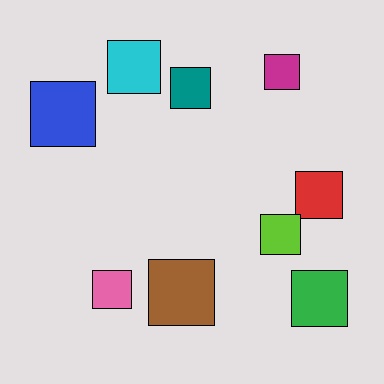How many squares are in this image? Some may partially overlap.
There are 9 squares.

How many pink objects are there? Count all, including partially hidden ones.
There is 1 pink object.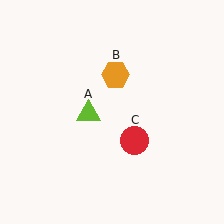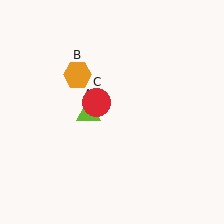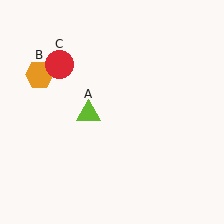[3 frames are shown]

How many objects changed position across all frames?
2 objects changed position: orange hexagon (object B), red circle (object C).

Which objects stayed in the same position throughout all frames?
Lime triangle (object A) remained stationary.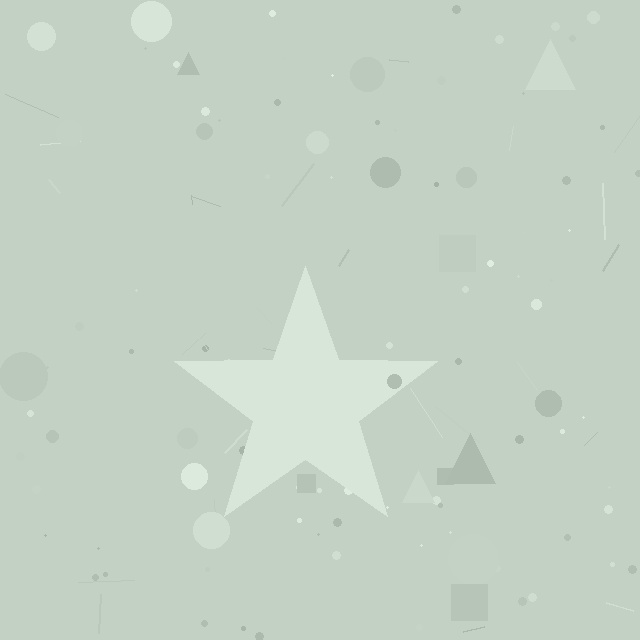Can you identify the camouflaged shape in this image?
The camouflaged shape is a star.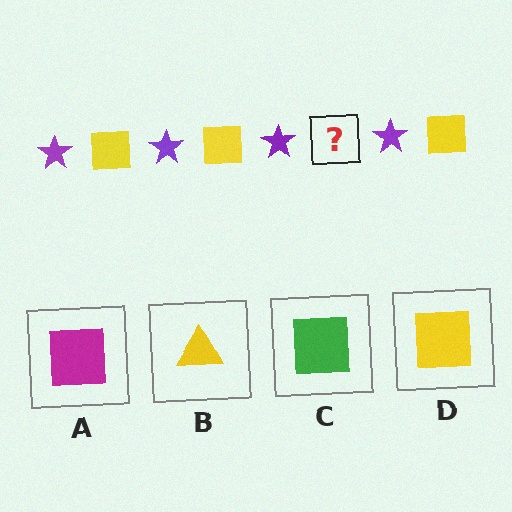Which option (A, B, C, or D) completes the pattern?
D.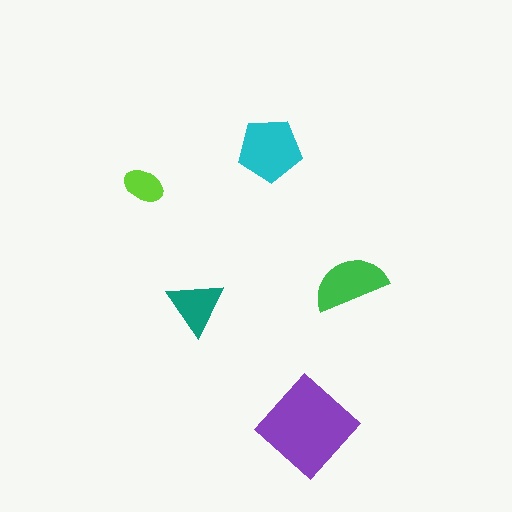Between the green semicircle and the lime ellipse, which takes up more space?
The green semicircle.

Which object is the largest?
The purple diamond.